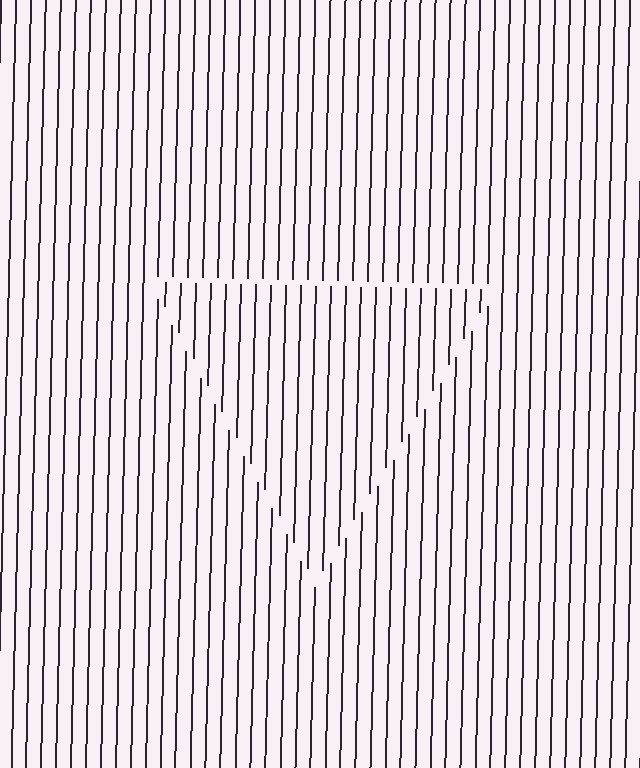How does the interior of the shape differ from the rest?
The interior of the shape contains the same grating, shifted by half a period — the contour is defined by the phase discontinuity where line-ends from the inner and outer gratings abut.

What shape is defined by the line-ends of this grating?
An illusory triangle. The interior of the shape contains the same grating, shifted by half a period — the contour is defined by the phase discontinuity where line-ends from the inner and outer gratings abut.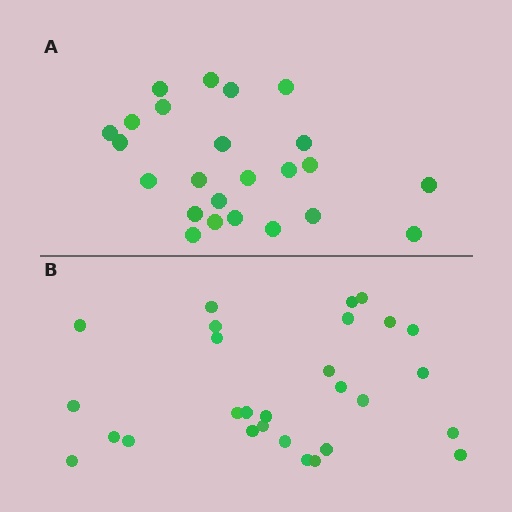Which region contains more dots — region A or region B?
Region B (the bottom region) has more dots.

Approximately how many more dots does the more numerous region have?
Region B has about 4 more dots than region A.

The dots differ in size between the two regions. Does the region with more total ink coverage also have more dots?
No. Region A has more total ink coverage because its dots are larger, but region B actually contains more individual dots. Total area can be misleading — the number of items is what matters here.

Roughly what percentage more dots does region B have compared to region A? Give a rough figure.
About 15% more.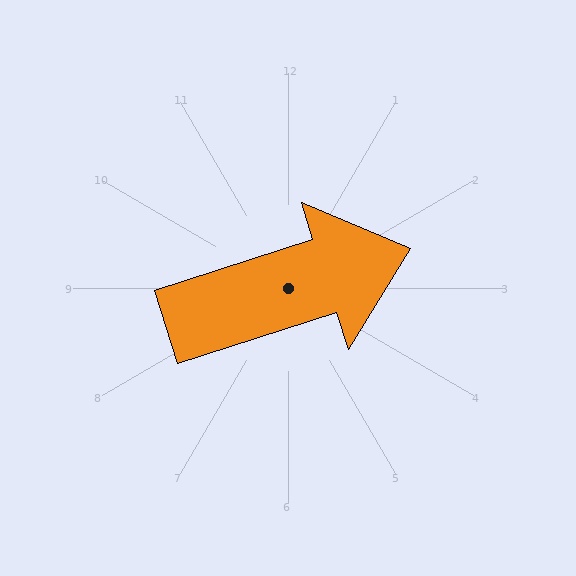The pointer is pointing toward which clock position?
Roughly 2 o'clock.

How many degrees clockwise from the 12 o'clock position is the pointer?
Approximately 72 degrees.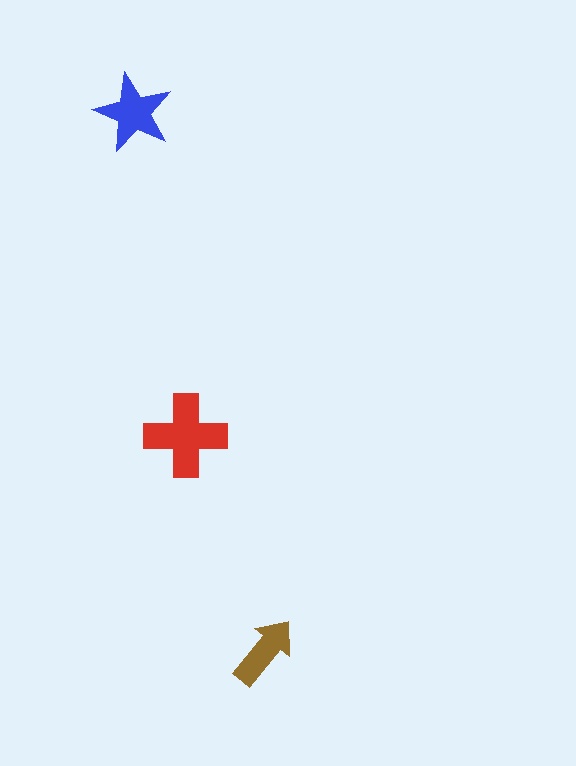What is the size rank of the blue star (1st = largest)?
2nd.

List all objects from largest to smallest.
The red cross, the blue star, the brown arrow.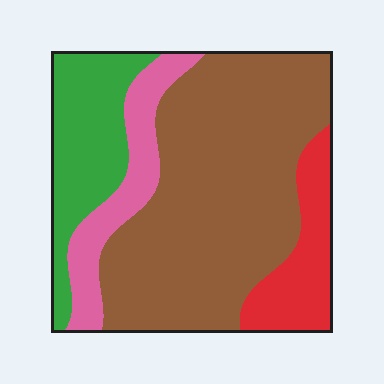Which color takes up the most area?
Brown, at roughly 55%.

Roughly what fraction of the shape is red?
Red covers around 15% of the shape.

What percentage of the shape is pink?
Pink covers 13% of the shape.